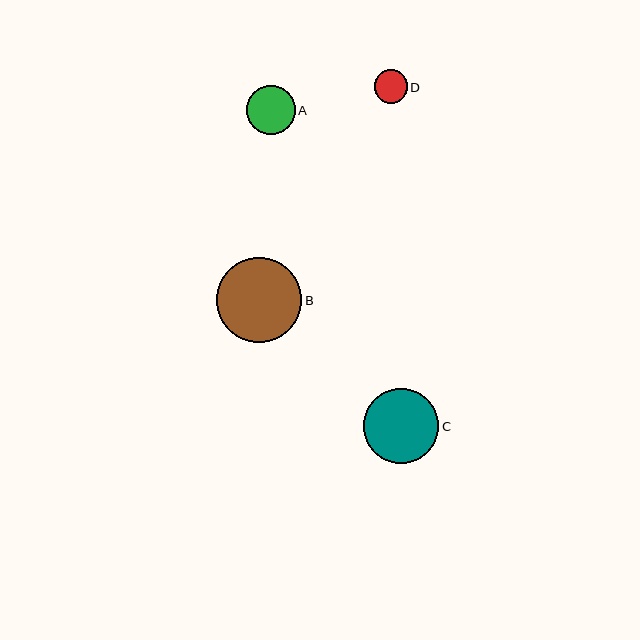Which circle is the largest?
Circle B is the largest with a size of approximately 85 pixels.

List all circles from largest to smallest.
From largest to smallest: B, C, A, D.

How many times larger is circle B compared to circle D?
Circle B is approximately 2.6 times the size of circle D.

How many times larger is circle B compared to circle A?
Circle B is approximately 1.8 times the size of circle A.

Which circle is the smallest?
Circle D is the smallest with a size of approximately 33 pixels.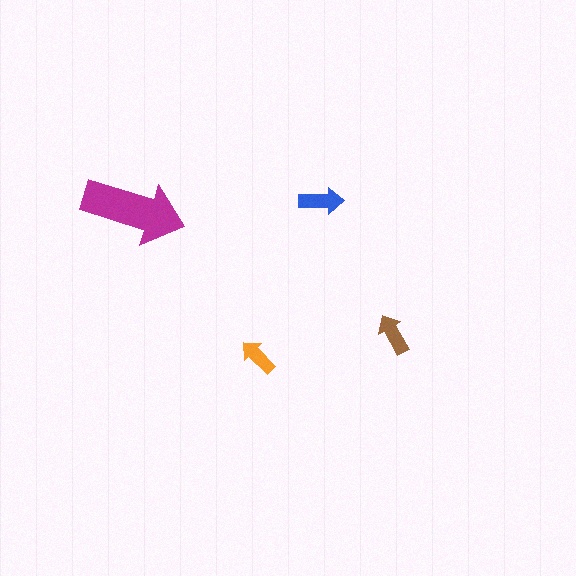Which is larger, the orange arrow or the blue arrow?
The blue one.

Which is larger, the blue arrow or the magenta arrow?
The magenta one.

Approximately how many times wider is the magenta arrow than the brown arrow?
About 2.5 times wider.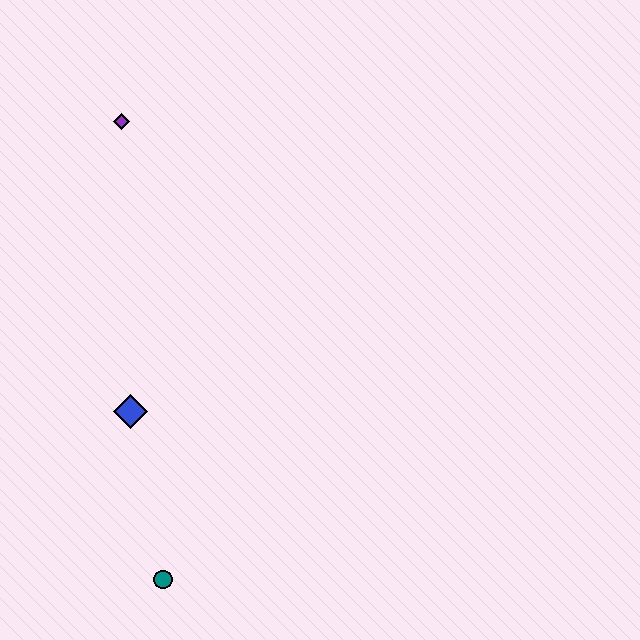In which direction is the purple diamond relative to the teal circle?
The purple diamond is above the teal circle.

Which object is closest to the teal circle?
The blue diamond is closest to the teal circle.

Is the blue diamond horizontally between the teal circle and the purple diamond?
Yes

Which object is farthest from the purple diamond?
The teal circle is farthest from the purple diamond.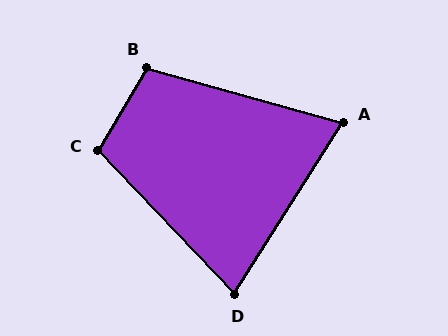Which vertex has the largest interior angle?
C, at approximately 106 degrees.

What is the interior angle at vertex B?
Approximately 104 degrees (obtuse).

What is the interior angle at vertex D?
Approximately 76 degrees (acute).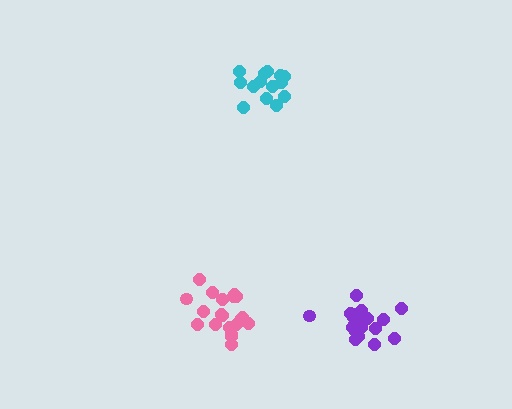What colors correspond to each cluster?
The clusters are colored: purple, pink, cyan.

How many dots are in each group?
Group 1: 20 dots, Group 2: 20 dots, Group 3: 14 dots (54 total).